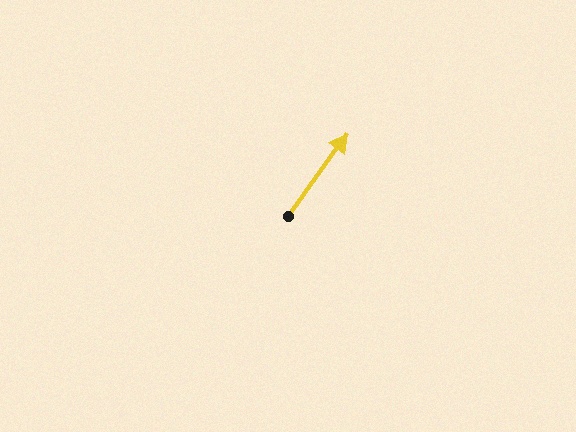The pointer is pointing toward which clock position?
Roughly 1 o'clock.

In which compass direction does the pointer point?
Northeast.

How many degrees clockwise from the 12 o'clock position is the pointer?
Approximately 36 degrees.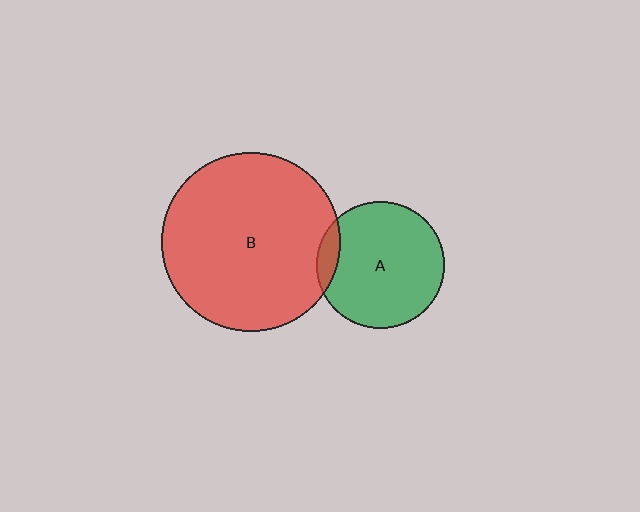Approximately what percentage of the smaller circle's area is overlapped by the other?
Approximately 10%.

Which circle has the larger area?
Circle B (red).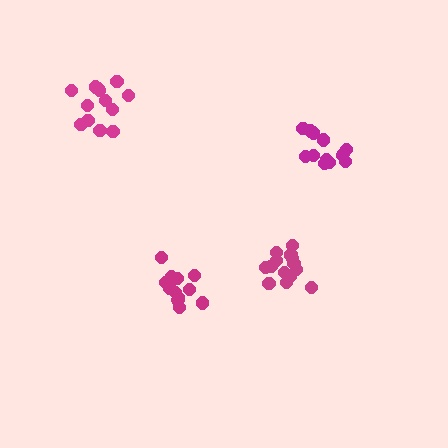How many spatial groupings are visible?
There are 4 spatial groupings.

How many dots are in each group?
Group 1: 15 dots, Group 2: 13 dots, Group 3: 12 dots, Group 4: 13 dots (53 total).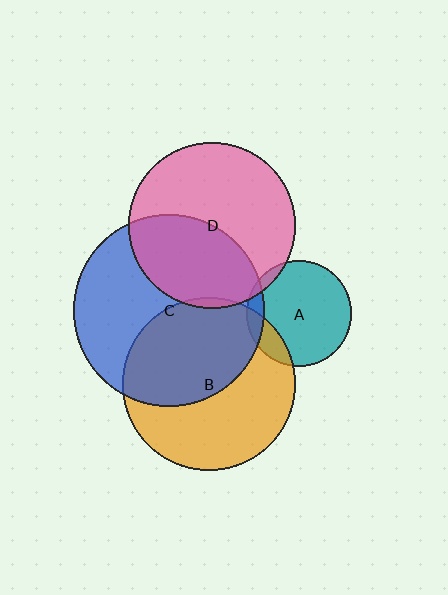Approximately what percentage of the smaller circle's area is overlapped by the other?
Approximately 5%.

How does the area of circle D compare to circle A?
Approximately 2.5 times.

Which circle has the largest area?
Circle C (blue).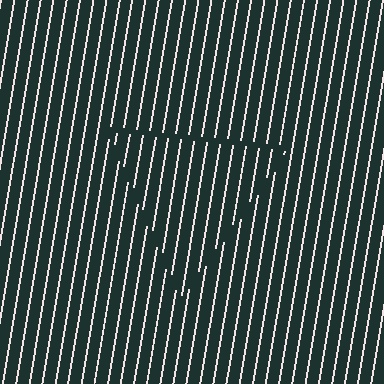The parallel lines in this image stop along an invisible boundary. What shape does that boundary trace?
An illusory triangle. The interior of the shape contains the same grating, shifted by half a period — the contour is defined by the phase discontinuity where line-ends from the inner and outer gratings abut.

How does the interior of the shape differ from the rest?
The interior of the shape contains the same grating, shifted by half a period — the contour is defined by the phase discontinuity where line-ends from the inner and outer gratings abut.